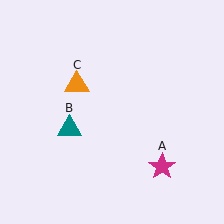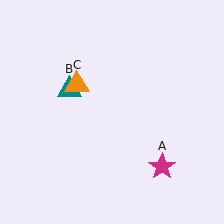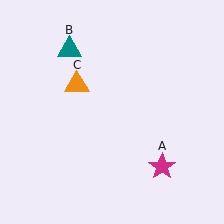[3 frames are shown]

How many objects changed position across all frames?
1 object changed position: teal triangle (object B).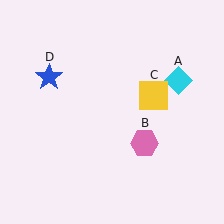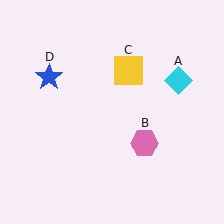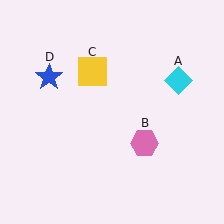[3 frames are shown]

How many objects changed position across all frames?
1 object changed position: yellow square (object C).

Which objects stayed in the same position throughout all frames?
Cyan diamond (object A) and pink hexagon (object B) and blue star (object D) remained stationary.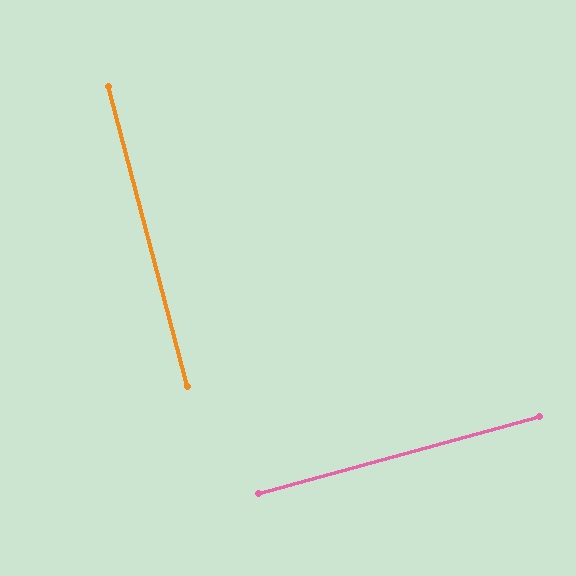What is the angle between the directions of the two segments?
Approximately 89 degrees.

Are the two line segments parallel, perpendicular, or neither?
Perpendicular — they meet at approximately 89°.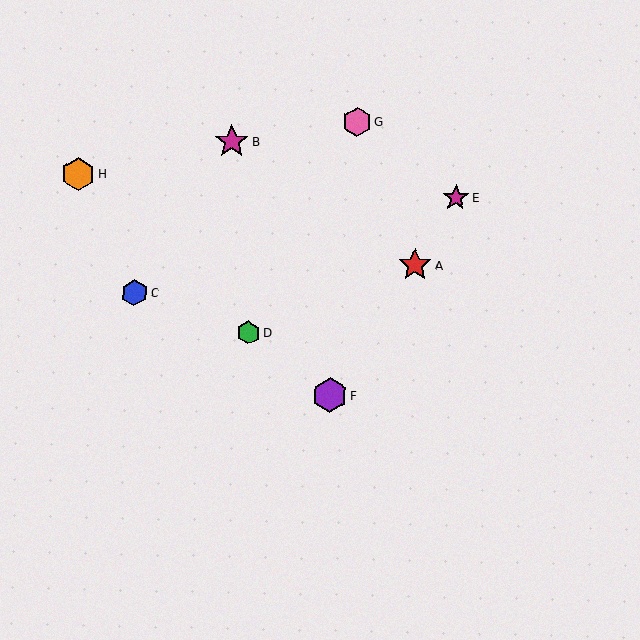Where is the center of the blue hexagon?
The center of the blue hexagon is at (134, 293).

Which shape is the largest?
The purple hexagon (labeled F) is the largest.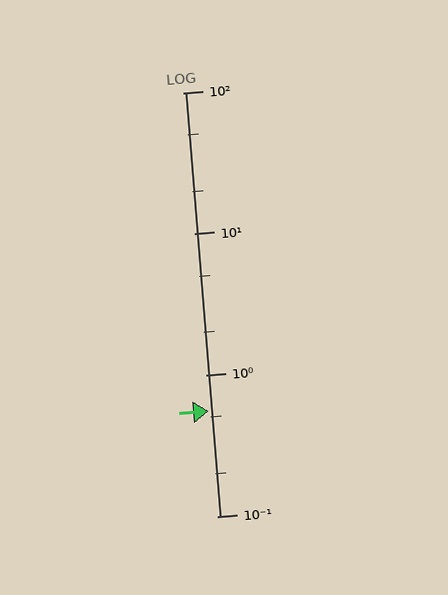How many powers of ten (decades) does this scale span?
The scale spans 3 decades, from 0.1 to 100.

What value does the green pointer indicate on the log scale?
The pointer indicates approximately 0.56.